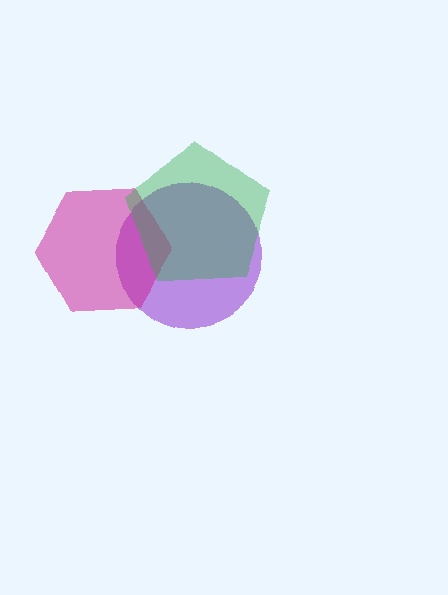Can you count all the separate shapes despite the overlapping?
Yes, there are 3 separate shapes.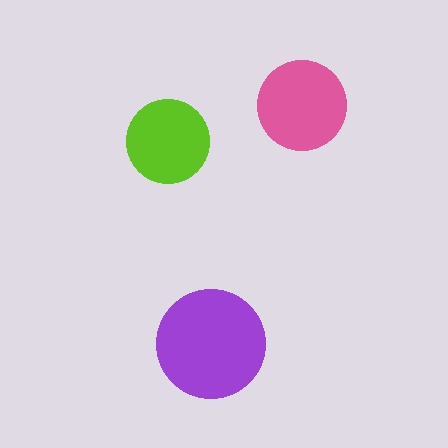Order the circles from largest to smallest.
the purple one, the pink one, the lime one.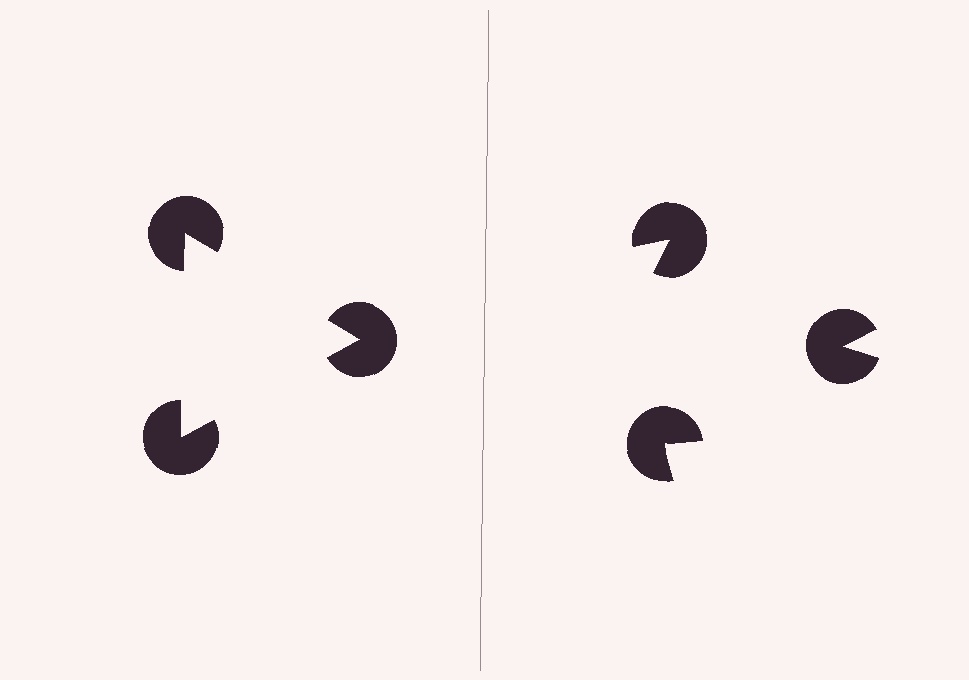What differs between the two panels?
The pac-man discs are positioned identically on both sides; only the wedge orientations differ. On the left they align to a triangle; on the right they are misaligned.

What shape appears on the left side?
An illusory triangle.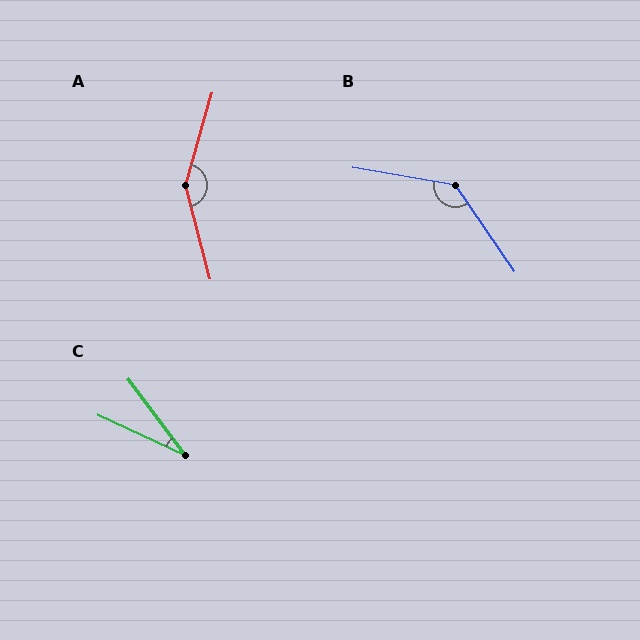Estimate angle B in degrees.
Approximately 134 degrees.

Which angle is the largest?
A, at approximately 150 degrees.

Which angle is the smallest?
C, at approximately 28 degrees.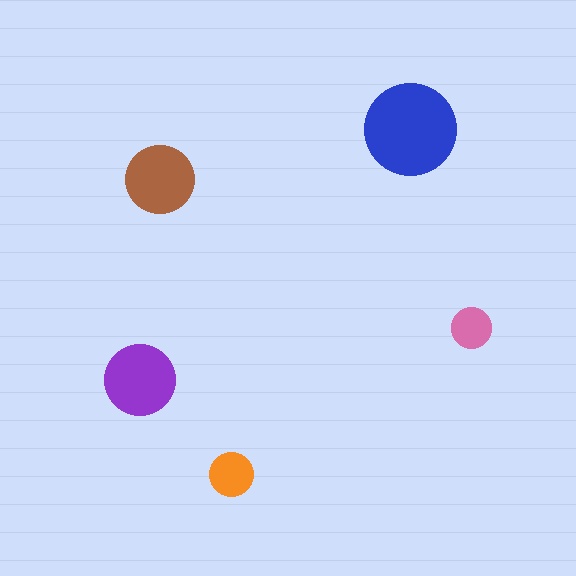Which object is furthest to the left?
The purple circle is leftmost.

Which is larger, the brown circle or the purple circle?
The purple one.